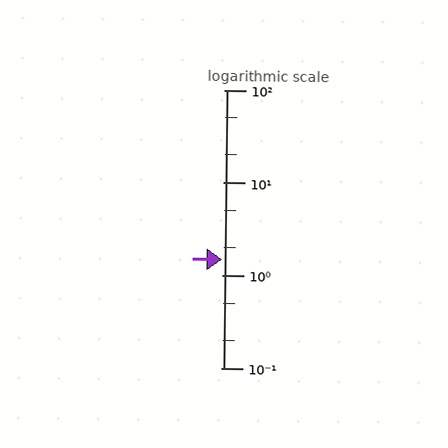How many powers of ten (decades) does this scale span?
The scale spans 3 decades, from 0.1 to 100.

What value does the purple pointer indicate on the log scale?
The pointer indicates approximately 1.5.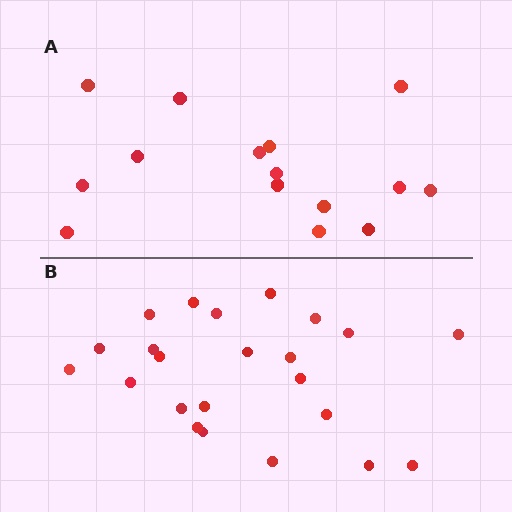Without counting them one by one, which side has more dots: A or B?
Region B (the bottom region) has more dots.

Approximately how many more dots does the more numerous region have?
Region B has roughly 8 or so more dots than region A.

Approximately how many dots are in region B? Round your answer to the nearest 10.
About 20 dots. (The exact count is 23, which rounds to 20.)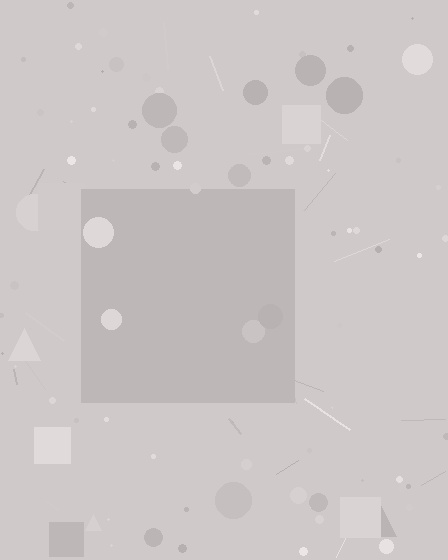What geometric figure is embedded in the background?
A square is embedded in the background.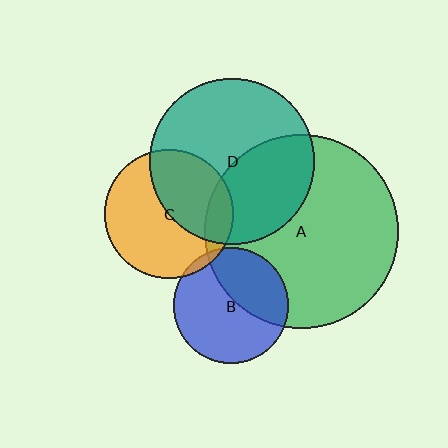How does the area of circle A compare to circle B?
Approximately 2.8 times.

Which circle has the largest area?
Circle A (green).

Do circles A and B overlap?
Yes.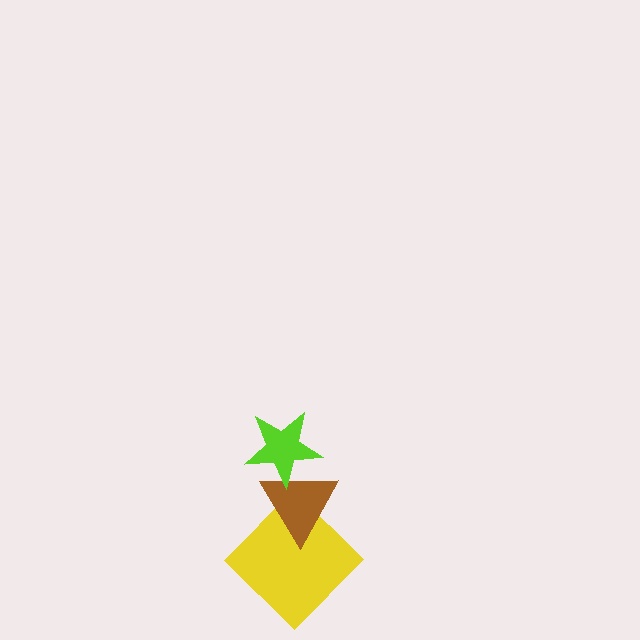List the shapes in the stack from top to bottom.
From top to bottom: the lime star, the brown triangle, the yellow diamond.